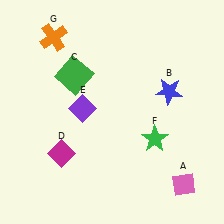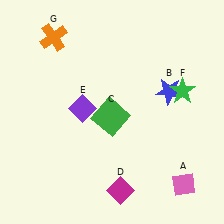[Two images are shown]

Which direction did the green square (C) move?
The green square (C) moved down.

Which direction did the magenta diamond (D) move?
The magenta diamond (D) moved right.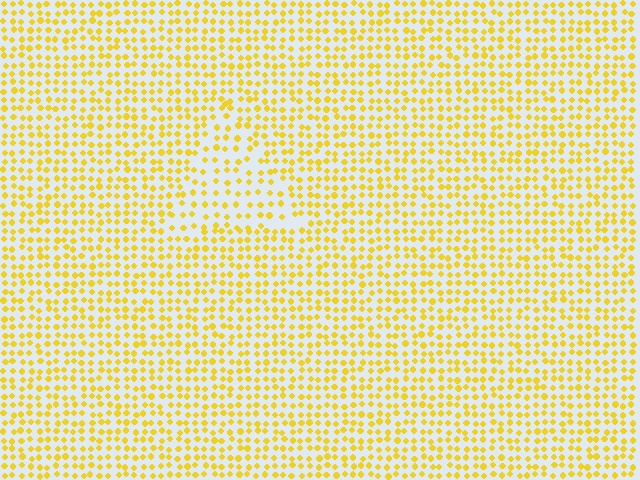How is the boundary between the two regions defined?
The boundary is defined by a change in element density (approximately 1.6x ratio). All elements are the same color, size, and shape.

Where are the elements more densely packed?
The elements are more densely packed outside the triangle boundary.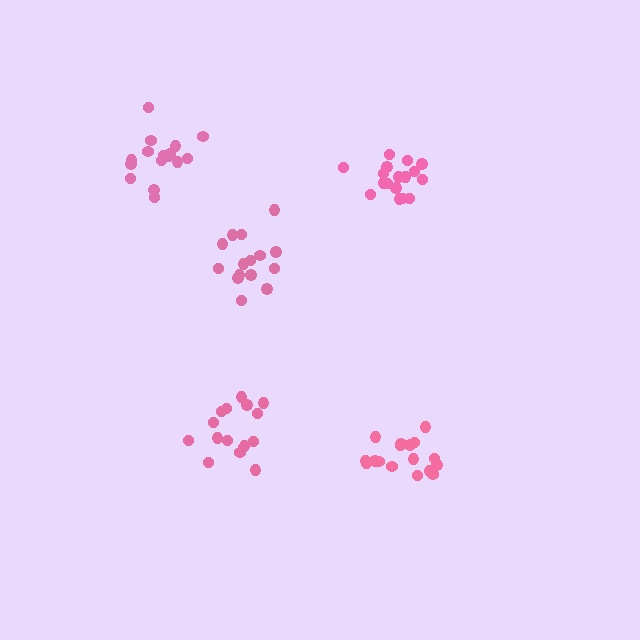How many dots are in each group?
Group 1: 17 dots, Group 2: 17 dots, Group 3: 16 dots, Group 4: 16 dots, Group 5: 15 dots (81 total).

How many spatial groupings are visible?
There are 5 spatial groupings.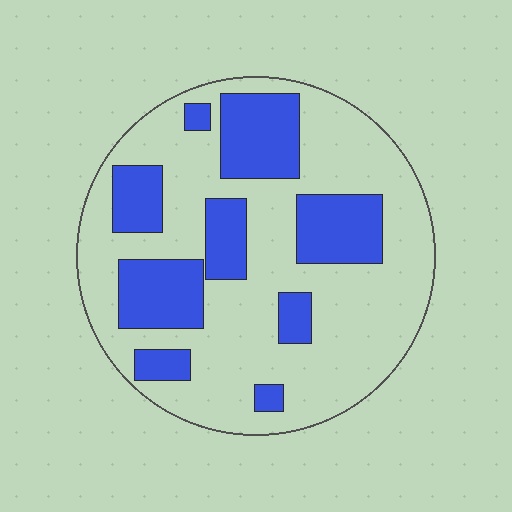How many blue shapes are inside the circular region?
9.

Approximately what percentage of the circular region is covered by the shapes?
Approximately 30%.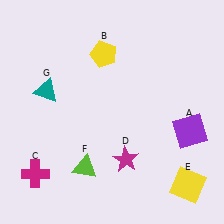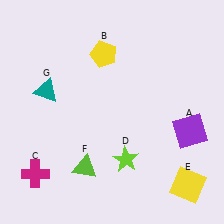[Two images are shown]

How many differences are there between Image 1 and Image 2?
There is 1 difference between the two images.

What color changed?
The star (D) changed from magenta in Image 1 to lime in Image 2.